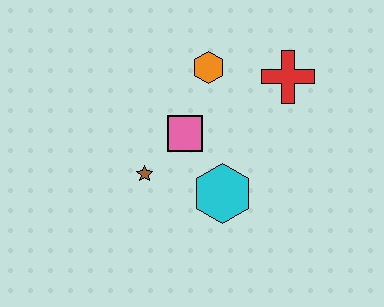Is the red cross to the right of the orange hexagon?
Yes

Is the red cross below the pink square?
No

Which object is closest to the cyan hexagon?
The pink square is closest to the cyan hexagon.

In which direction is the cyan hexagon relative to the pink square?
The cyan hexagon is below the pink square.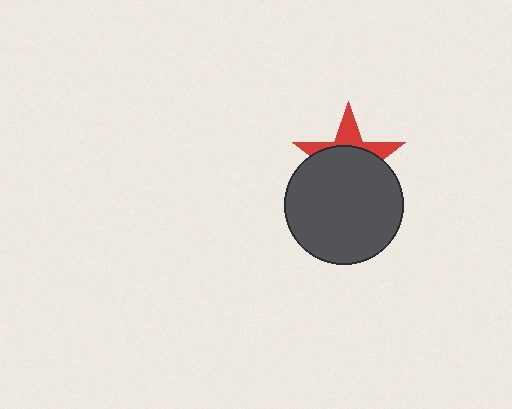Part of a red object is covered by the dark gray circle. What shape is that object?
It is a star.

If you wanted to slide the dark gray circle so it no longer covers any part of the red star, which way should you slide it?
Slide it down — that is the most direct way to separate the two shapes.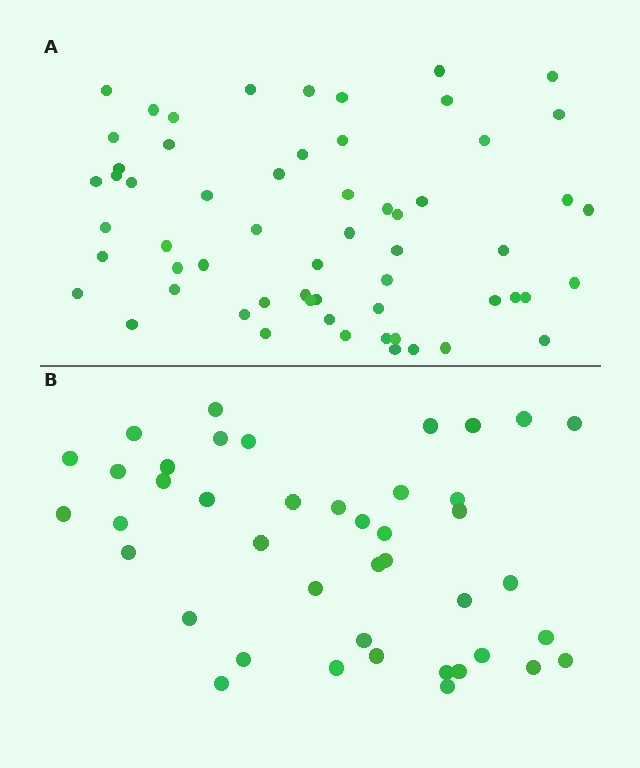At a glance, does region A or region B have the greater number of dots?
Region A (the top region) has more dots.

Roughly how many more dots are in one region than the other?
Region A has approximately 20 more dots than region B.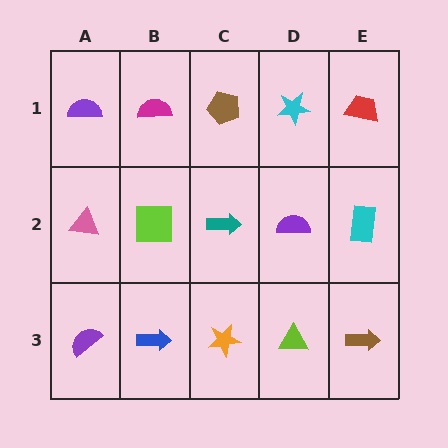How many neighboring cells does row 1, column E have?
2.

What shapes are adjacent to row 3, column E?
A cyan rectangle (row 2, column E), a lime triangle (row 3, column D).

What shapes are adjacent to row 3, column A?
A pink triangle (row 2, column A), a blue arrow (row 3, column B).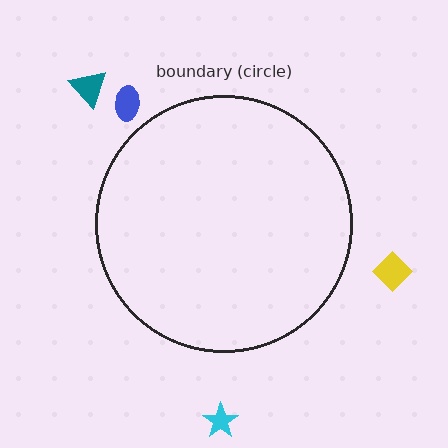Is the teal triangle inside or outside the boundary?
Outside.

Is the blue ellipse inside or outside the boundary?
Outside.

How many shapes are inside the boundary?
0 inside, 4 outside.